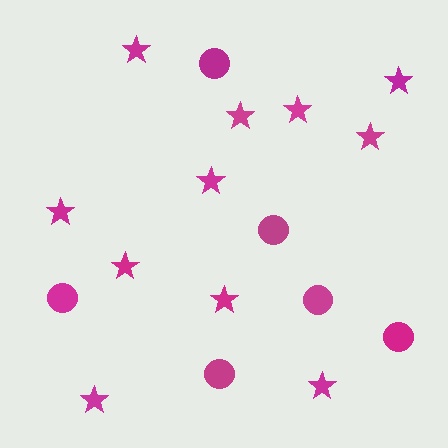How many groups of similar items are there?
There are 2 groups: one group of circles (6) and one group of stars (11).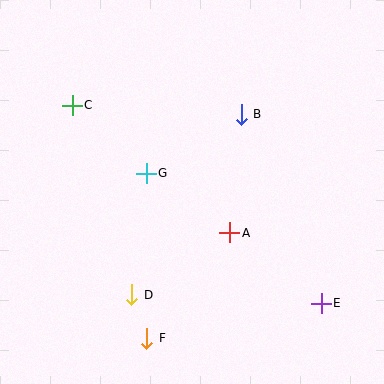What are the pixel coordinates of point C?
Point C is at (72, 105).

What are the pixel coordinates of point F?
Point F is at (147, 338).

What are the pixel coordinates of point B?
Point B is at (241, 114).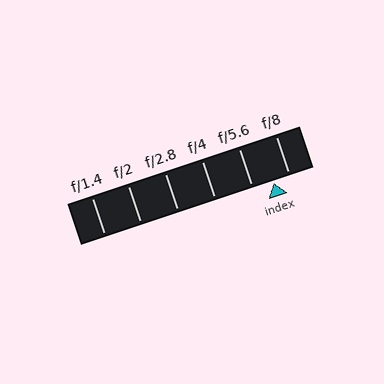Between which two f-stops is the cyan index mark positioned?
The index mark is between f/5.6 and f/8.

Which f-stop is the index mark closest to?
The index mark is closest to f/8.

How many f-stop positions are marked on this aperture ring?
There are 6 f-stop positions marked.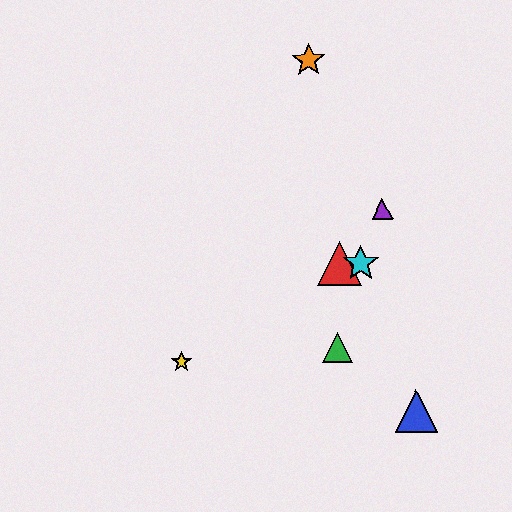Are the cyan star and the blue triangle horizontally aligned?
No, the cyan star is at y≈263 and the blue triangle is at y≈411.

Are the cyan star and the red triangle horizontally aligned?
Yes, both are at y≈263.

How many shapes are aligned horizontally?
2 shapes (the red triangle, the cyan star) are aligned horizontally.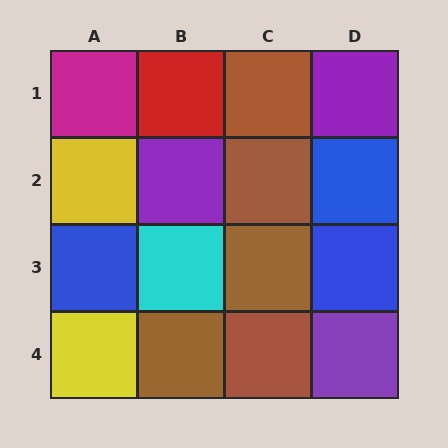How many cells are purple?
3 cells are purple.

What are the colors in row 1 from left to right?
Magenta, red, brown, purple.